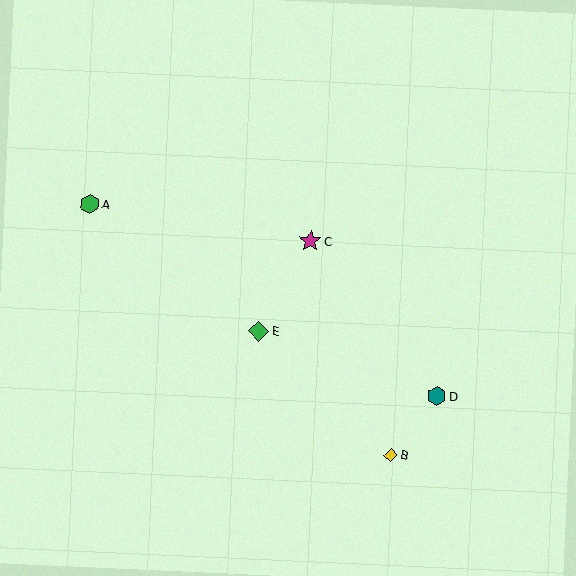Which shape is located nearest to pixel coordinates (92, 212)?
The green hexagon (labeled A) at (90, 204) is nearest to that location.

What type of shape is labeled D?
Shape D is a teal hexagon.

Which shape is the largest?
The magenta star (labeled C) is the largest.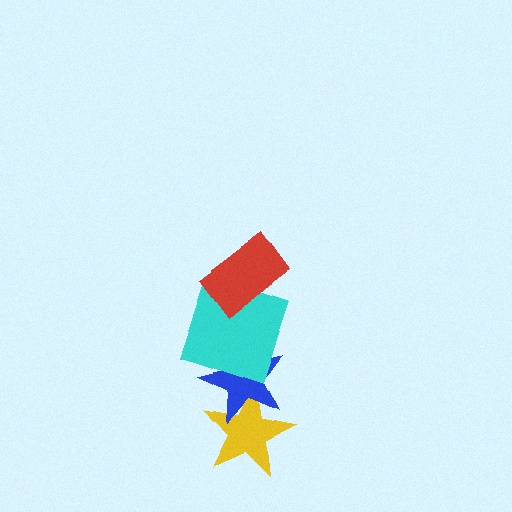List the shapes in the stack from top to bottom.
From top to bottom: the red rectangle, the cyan square, the blue star, the yellow star.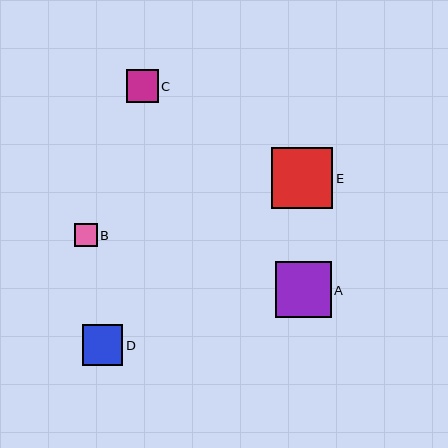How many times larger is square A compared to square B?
Square A is approximately 2.5 times the size of square B.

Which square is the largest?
Square E is the largest with a size of approximately 61 pixels.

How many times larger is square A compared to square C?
Square A is approximately 1.7 times the size of square C.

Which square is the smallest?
Square B is the smallest with a size of approximately 23 pixels.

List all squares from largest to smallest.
From largest to smallest: E, A, D, C, B.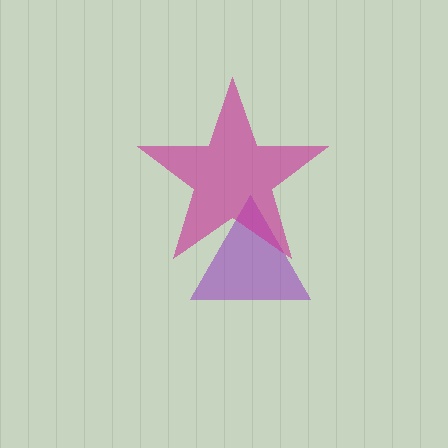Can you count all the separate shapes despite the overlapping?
Yes, there are 2 separate shapes.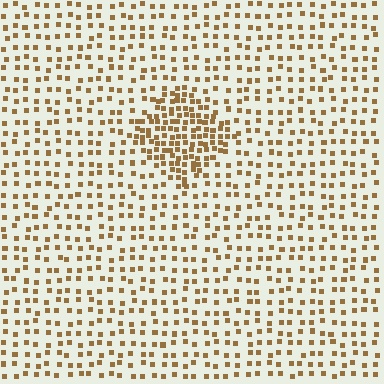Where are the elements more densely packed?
The elements are more densely packed inside the diamond boundary.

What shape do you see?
I see a diamond.